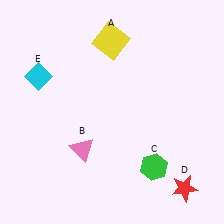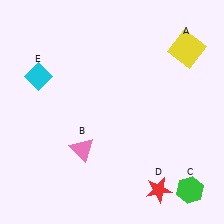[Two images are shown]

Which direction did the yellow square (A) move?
The yellow square (A) moved right.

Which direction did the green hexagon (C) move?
The green hexagon (C) moved right.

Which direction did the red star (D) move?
The red star (D) moved left.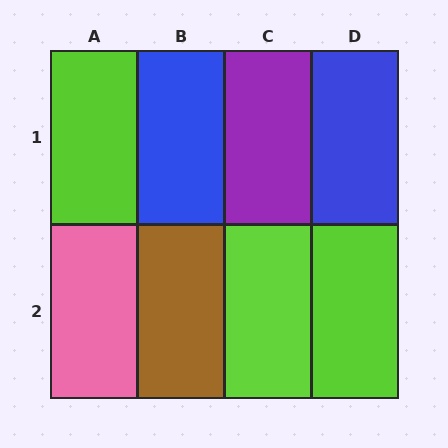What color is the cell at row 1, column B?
Blue.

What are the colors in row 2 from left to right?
Pink, brown, lime, lime.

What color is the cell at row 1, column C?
Purple.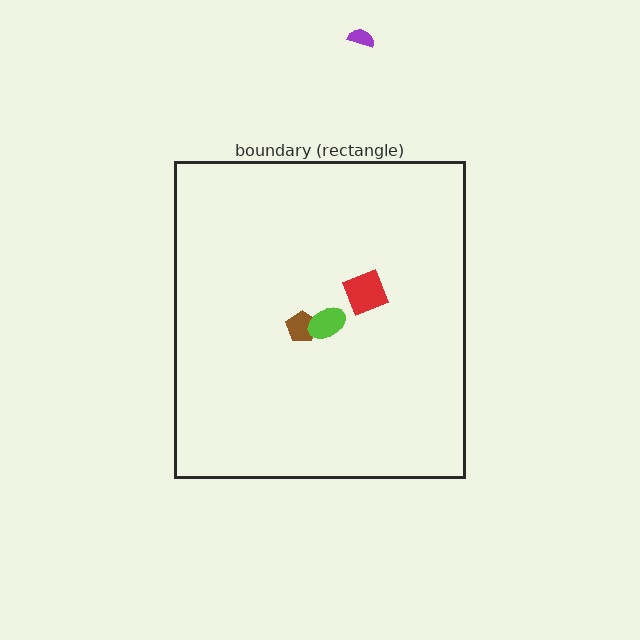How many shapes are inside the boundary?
3 inside, 1 outside.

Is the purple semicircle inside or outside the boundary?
Outside.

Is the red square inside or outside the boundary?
Inside.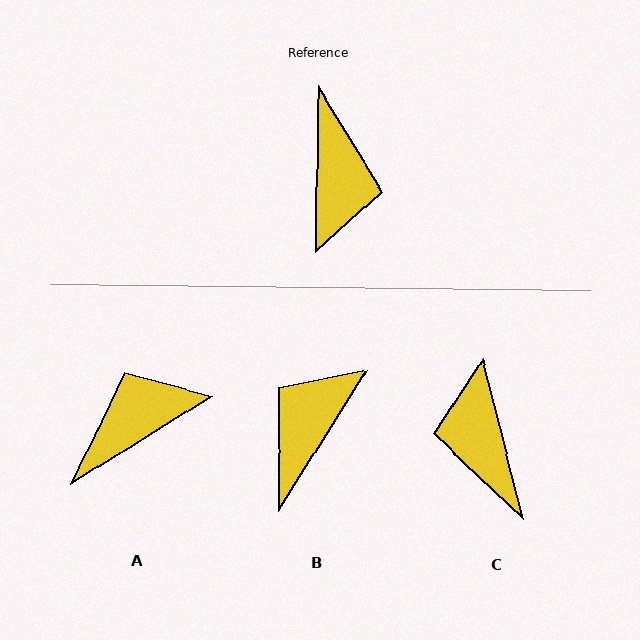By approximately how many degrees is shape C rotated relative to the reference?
Approximately 165 degrees clockwise.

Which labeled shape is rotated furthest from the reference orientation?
C, about 165 degrees away.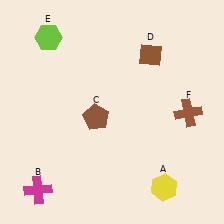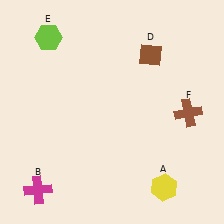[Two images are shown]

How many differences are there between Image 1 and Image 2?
There is 1 difference between the two images.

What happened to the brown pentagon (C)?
The brown pentagon (C) was removed in Image 2. It was in the bottom-left area of Image 1.